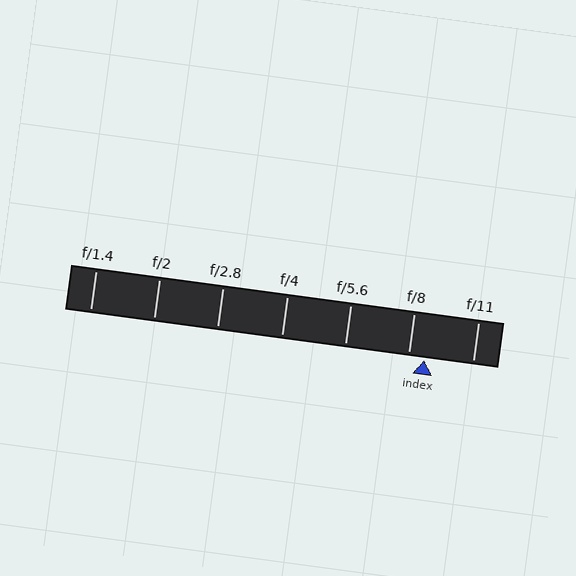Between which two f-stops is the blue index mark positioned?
The index mark is between f/8 and f/11.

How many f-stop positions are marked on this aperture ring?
There are 7 f-stop positions marked.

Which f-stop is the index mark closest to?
The index mark is closest to f/8.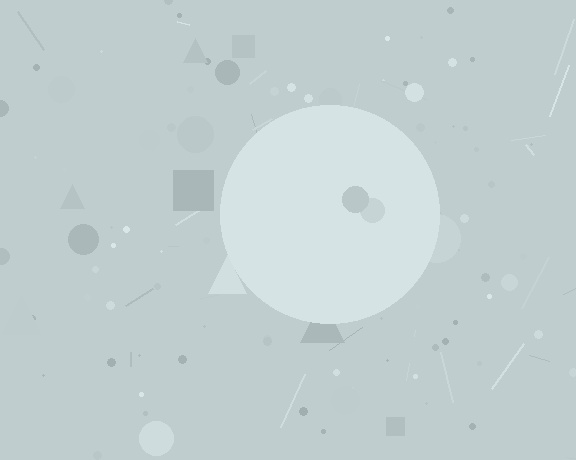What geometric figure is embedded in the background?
A circle is embedded in the background.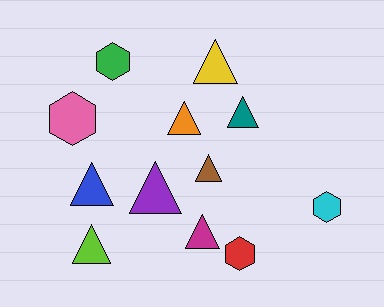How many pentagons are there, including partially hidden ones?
There are no pentagons.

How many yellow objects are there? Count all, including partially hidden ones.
There is 1 yellow object.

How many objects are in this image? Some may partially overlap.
There are 12 objects.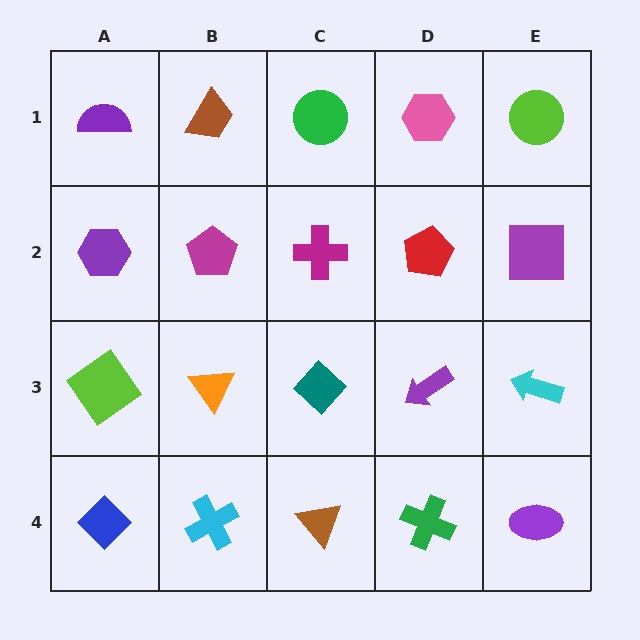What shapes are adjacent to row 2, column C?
A green circle (row 1, column C), a teal diamond (row 3, column C), a magenta pentagon (row 2, column B), a red pentagon (row 2, column D).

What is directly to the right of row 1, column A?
A brown trapezoid.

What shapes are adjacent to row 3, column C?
A magenta cross (row 2, column C), a brown triangle (row 4, column C), an orange triangle (row 3, column B), a purple arrow (row 3, column D).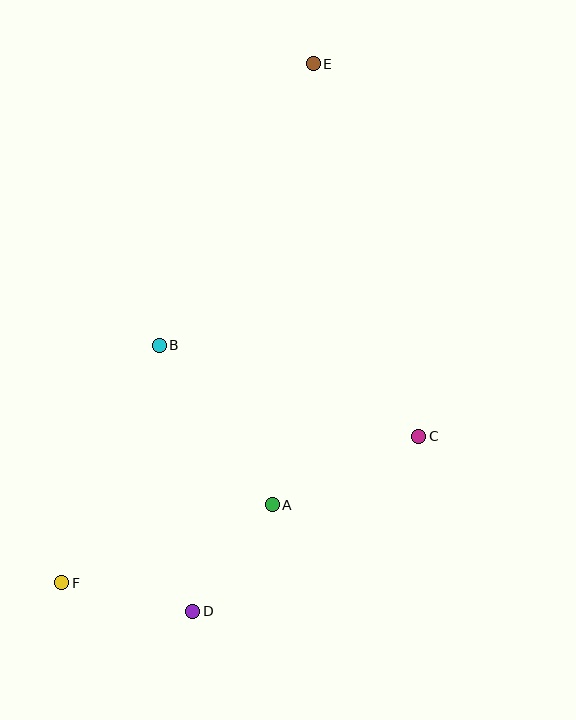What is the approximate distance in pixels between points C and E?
The distance between C and E is approximately 387 pixels.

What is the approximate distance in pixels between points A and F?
The distance between A and F is approximately 224 pixels.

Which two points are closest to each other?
Points A and D are closest to each other.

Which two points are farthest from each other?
Points E and F are farthest from each other.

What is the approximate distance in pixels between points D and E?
The distance between D and E is approximately 561 pixels.